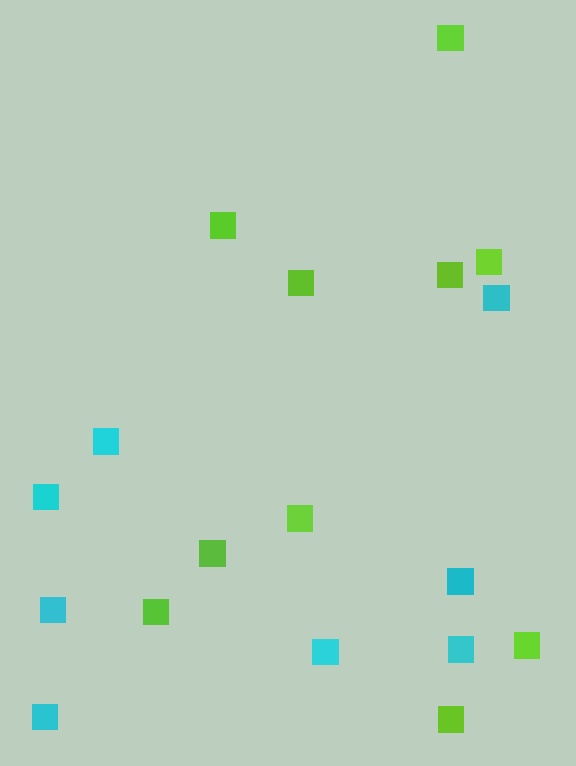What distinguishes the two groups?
There are 2 groups: one group of cyan squares (8) and one group of lime squares (10).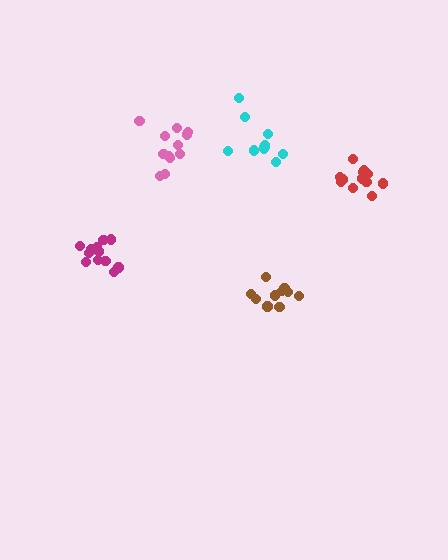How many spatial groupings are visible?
There are 5 spatial groupings.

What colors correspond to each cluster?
The clusters are colored: brown, pink, magenta, red, cyan.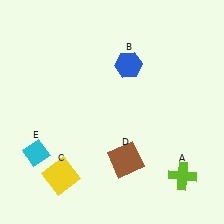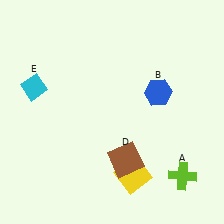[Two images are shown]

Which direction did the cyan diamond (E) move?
The cyan diamond (E) moved up.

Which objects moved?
The objects that moved are: the blue hexagon (B), the yellow square (C), the cyan diamond (E).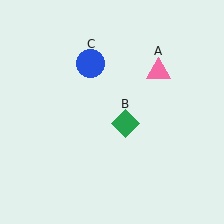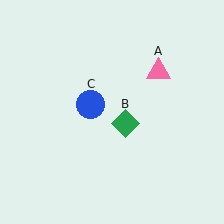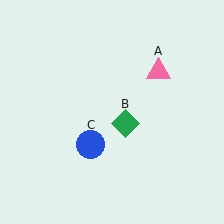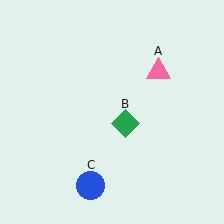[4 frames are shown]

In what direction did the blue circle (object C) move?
The blue circle (object C) moved down.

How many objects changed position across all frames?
1 object changed position: blue circle (object C).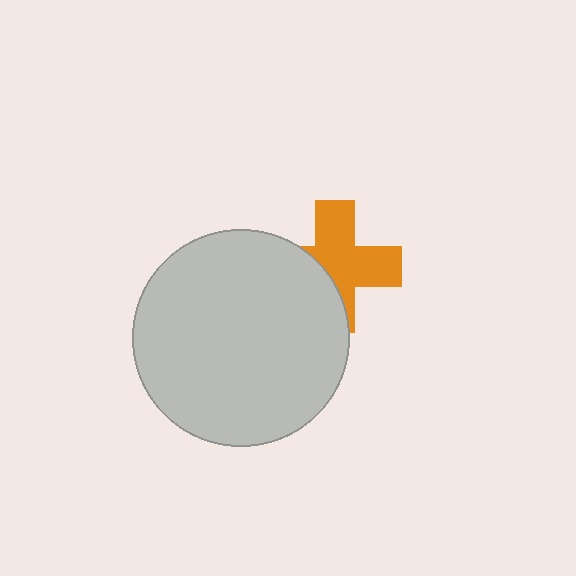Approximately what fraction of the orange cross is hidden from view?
Roughly 39% of the orange cross is hidden behind the light gray circle.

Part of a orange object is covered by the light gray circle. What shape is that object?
It is a cross.